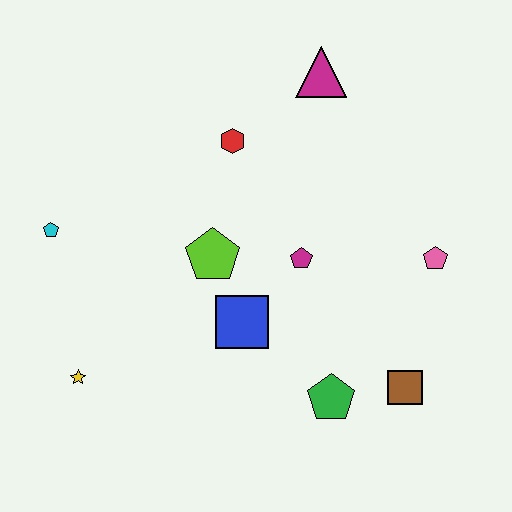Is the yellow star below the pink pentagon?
Yes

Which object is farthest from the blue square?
The magenta triangle is farthest from the blue square.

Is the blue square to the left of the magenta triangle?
Yes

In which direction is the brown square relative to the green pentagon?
The brown square is to the right of the green pentagon.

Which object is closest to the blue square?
The lime pentagon is closest to the blue square.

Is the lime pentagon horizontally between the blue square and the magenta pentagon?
No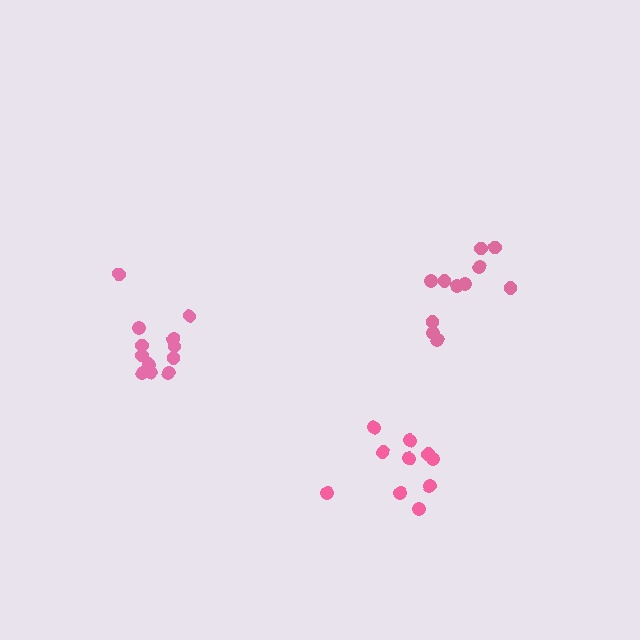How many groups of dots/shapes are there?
There are 3 groups.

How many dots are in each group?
Group 1: 11 dots, Group 2: 10 dots, Group 3: 12 dots (33 total).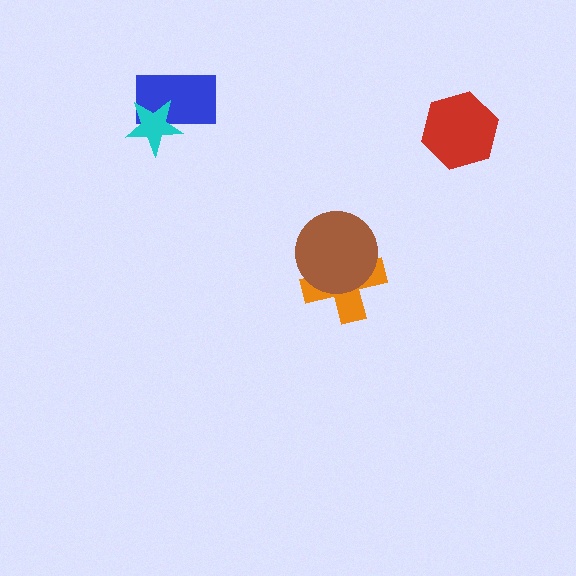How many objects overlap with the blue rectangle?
1 object overlaps with the blue rectangle.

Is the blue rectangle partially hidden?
Yes, it is partially covered by another shape.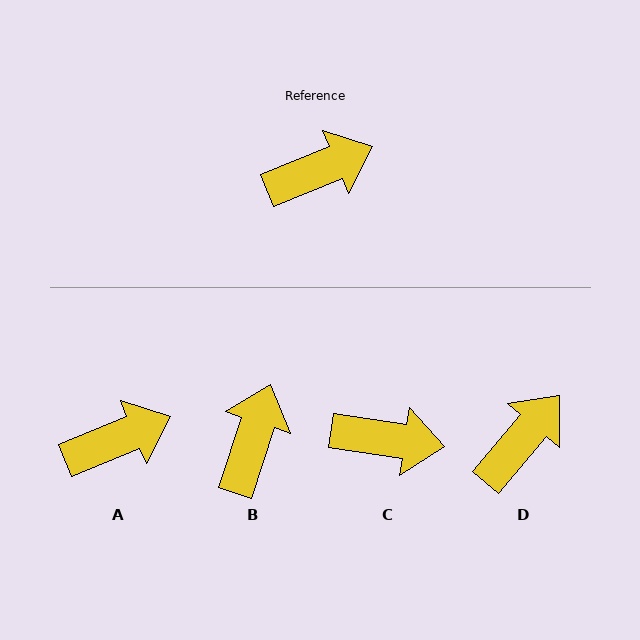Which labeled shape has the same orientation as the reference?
A.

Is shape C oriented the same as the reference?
No, it is off by about 31 degrees.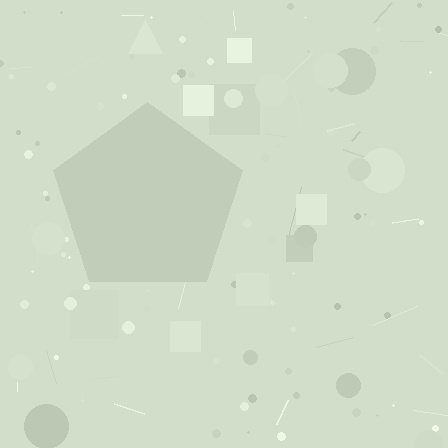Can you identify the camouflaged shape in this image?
The camouflaged shape is a pentagon.